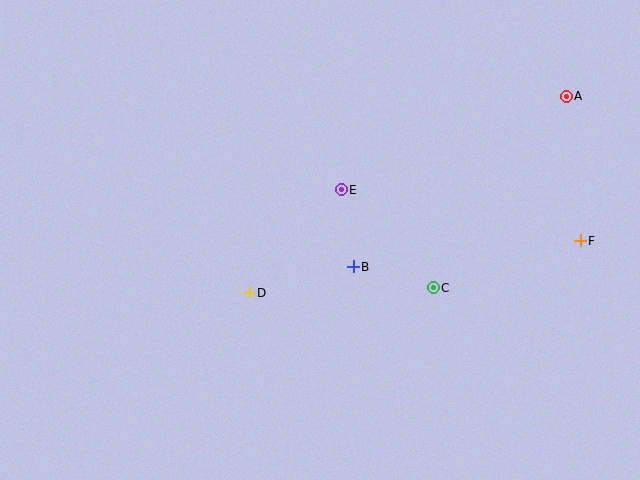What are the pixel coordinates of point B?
Point B is at (353, 267).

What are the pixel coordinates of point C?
Point C is at (433, 288).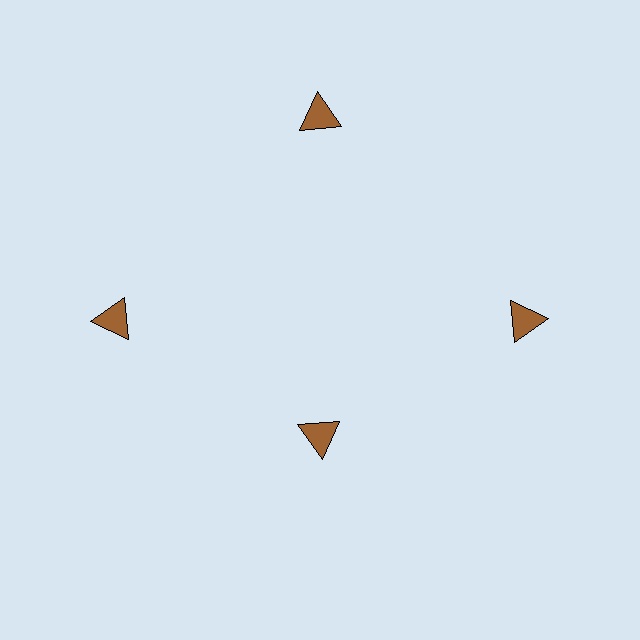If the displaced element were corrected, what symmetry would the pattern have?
It would have 4-fold rotational symmetry — the pattern would map onto itself every 90 degrees.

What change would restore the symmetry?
The symmetry would be restored by moving it outward, back onto the ring so that all 4 triangles sit at equal angles and equal distance from the center.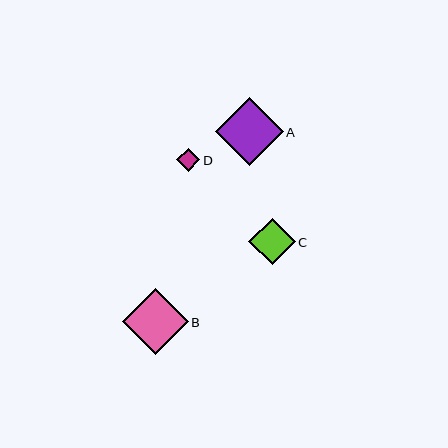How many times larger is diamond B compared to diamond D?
Diamond B is approximately 2.9 times the size of diamond D.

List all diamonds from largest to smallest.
From largest to smallest: A, B, C, D.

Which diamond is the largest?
Diamond A is the largest with a size of approximately 68 pixels.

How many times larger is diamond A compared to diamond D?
Diamond A is approximately 3.0 times the size of diamond D.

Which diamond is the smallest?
Diamond D is the smallest with a size of approximately 23 pixels.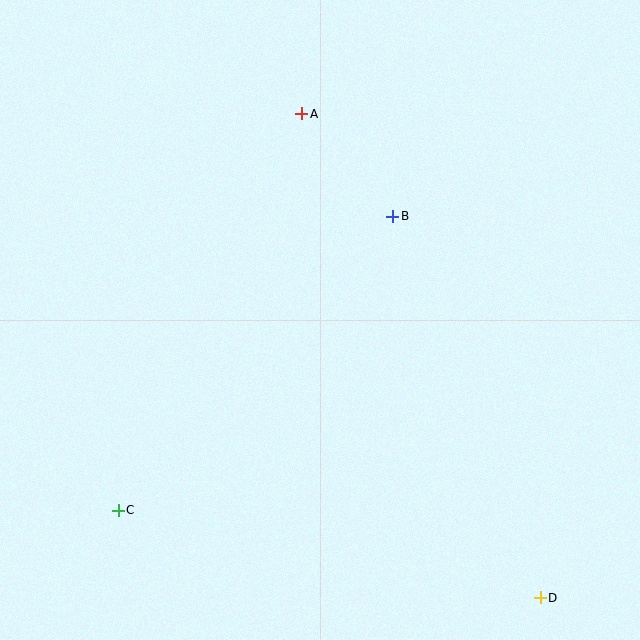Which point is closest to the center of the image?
Point B at (393, 216) is closest to the center.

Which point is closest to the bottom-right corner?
Point D is closest to the bottom-right corner.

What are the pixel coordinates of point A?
Point A is at (302, 114).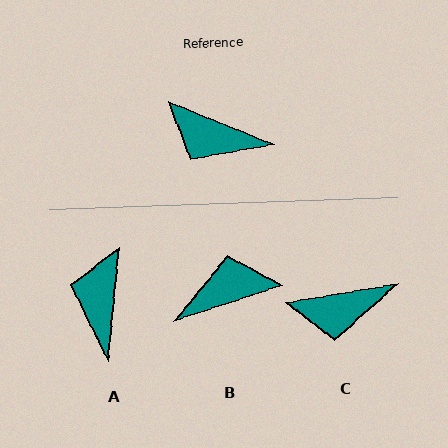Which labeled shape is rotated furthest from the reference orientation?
B, about 139 degrees away.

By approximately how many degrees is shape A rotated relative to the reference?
Approximately 73 degrees clockwise.